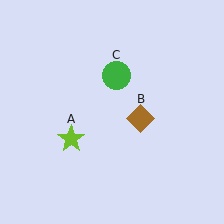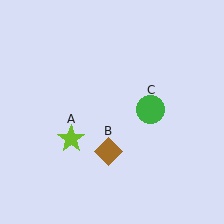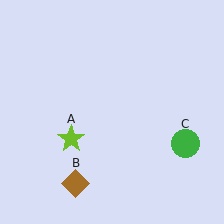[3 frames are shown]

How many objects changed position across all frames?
2 objects changed position: brown diamond (object B), green circle (object C).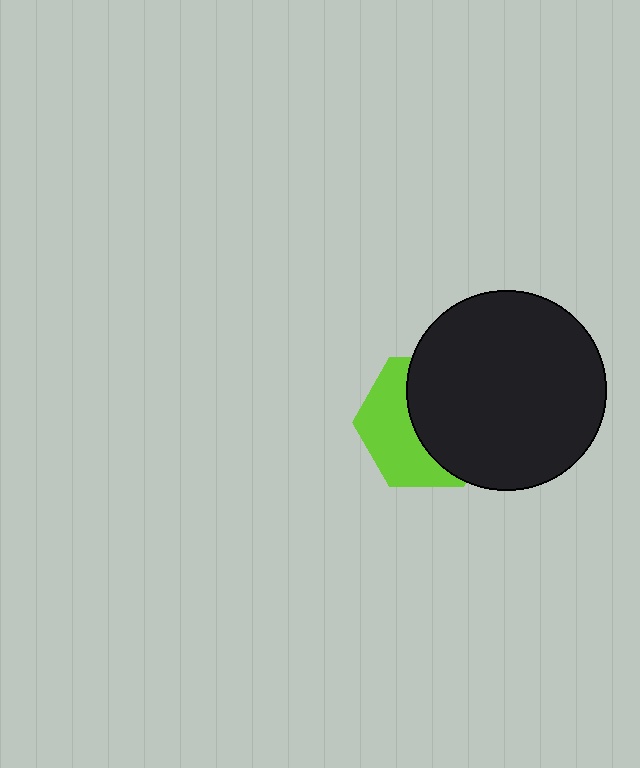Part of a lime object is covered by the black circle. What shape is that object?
It is a hexagon.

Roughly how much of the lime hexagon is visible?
A small part of it is visible (roughly 45%).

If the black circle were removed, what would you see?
You would see the complete lime hexagon.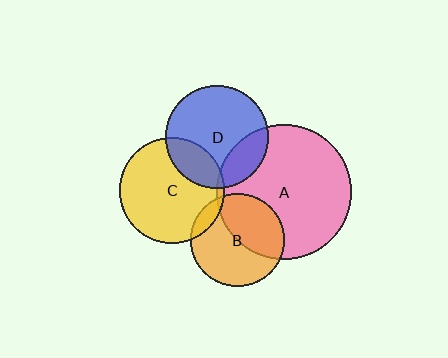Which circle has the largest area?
Circle A (pink).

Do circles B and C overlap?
Yes.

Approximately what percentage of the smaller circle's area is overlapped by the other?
Approximately 10%.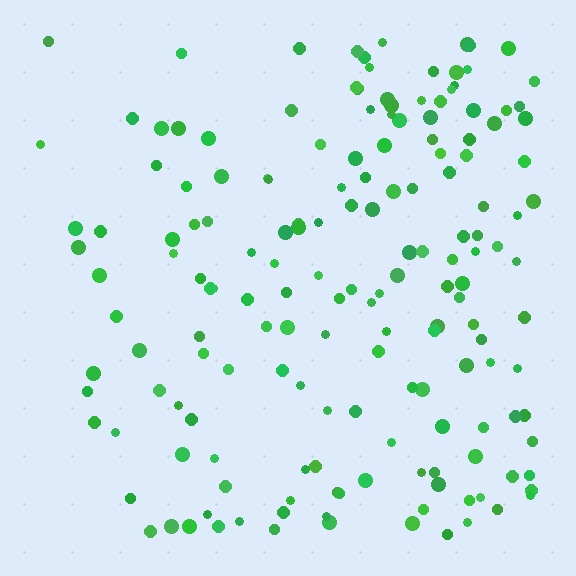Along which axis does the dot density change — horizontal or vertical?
Horizontal.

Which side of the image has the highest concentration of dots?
The right.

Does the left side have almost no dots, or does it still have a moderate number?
Still a moderate number, just noticeably fewer than the right.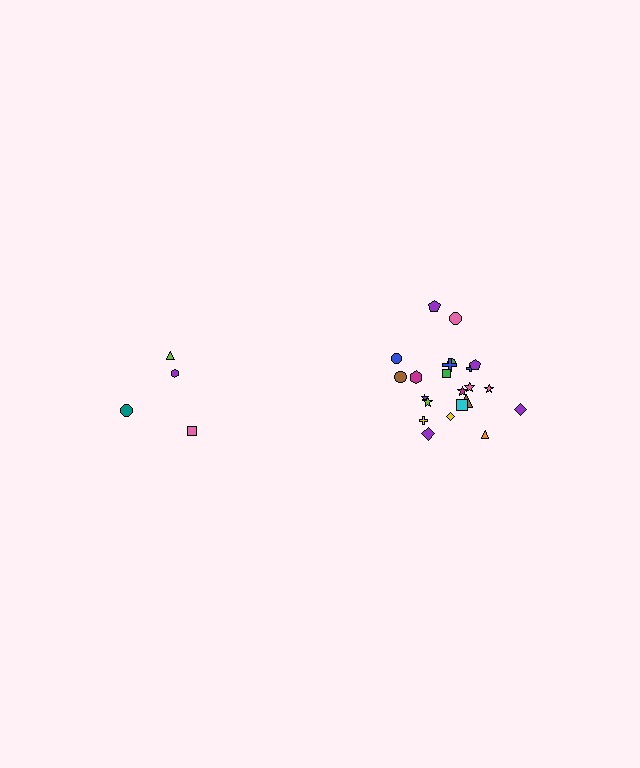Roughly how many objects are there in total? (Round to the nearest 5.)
Roughly 25 objects in total.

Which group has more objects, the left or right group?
The right group.